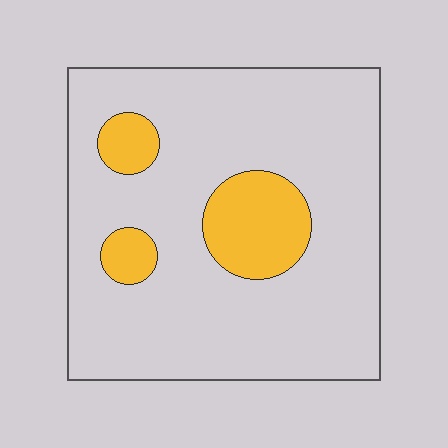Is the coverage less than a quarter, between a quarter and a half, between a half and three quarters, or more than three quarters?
Less than a quarter.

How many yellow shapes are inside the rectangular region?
3.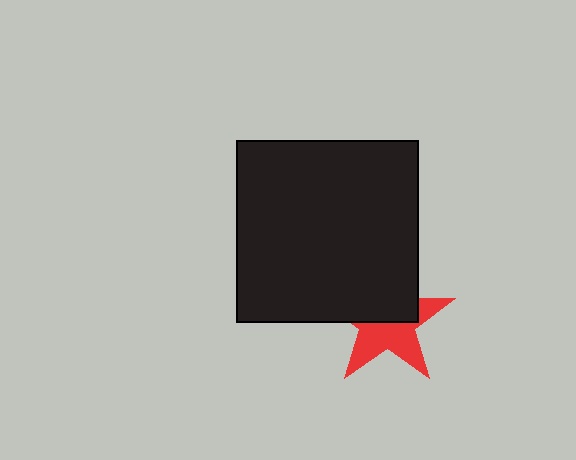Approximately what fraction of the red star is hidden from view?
Roughly 49% of the red star is hidden behind the black square.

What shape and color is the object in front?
The object in front is a black square.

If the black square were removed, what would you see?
You would see the complete red star.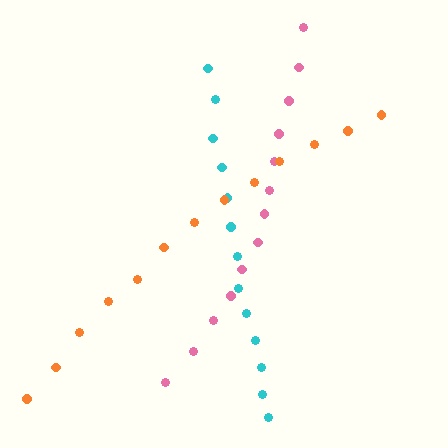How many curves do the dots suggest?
There are 3 distinct paths.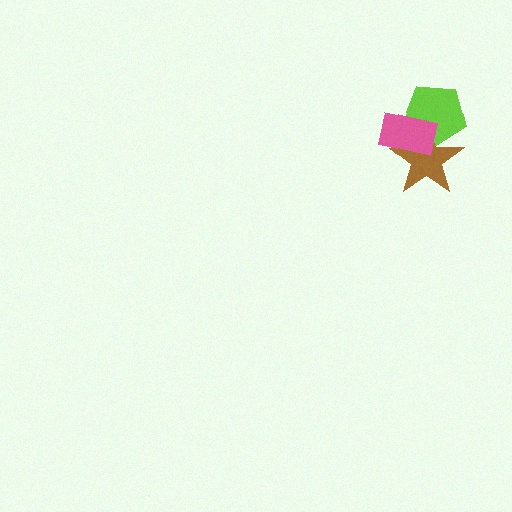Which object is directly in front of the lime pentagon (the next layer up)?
The brown star is directly in front of the lime pentagon.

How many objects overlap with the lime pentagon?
2 objects overlap with the lime pentagon.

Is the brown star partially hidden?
Yes, it is partially covered by another shape.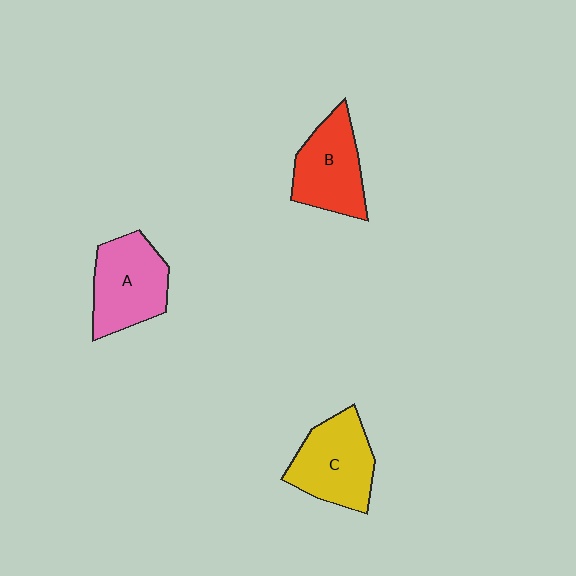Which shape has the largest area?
Shape C (yellow).